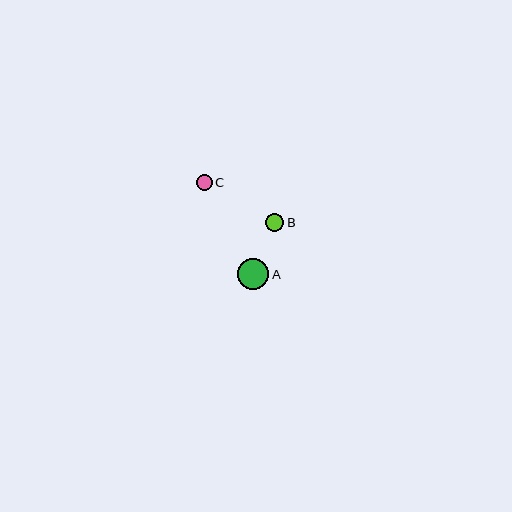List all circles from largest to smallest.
From largest to smallest: A, B, C.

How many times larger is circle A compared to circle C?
Circle A is approximately 2.0 times the size of circle C.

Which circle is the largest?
Circle A is the largest with a size of approximately 31 pixels.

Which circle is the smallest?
Circle C is the smallest with a size of approximately 16 pixels.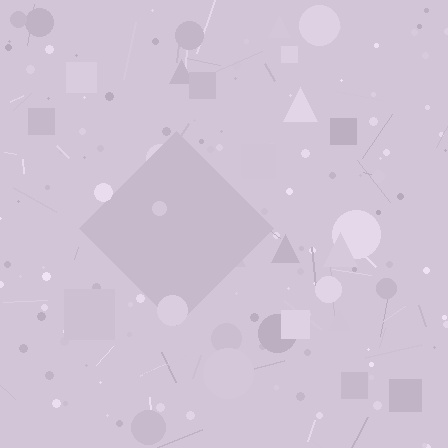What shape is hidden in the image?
A diamond is hidden in the image.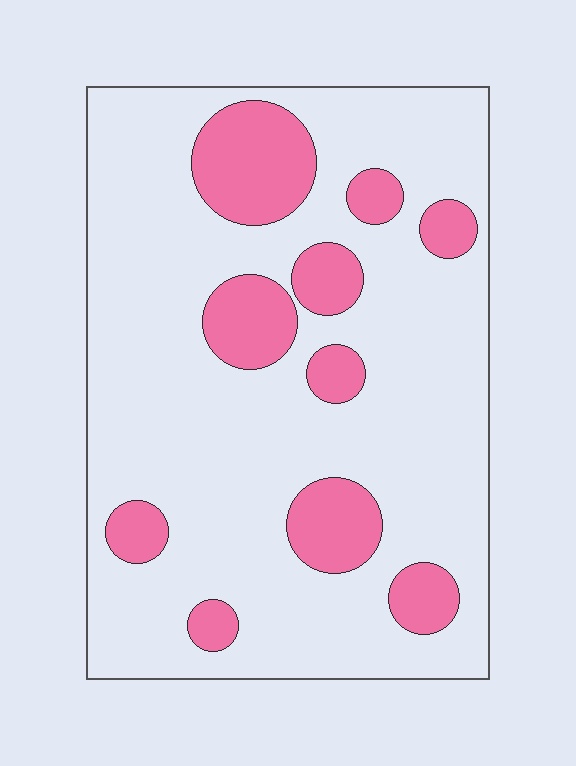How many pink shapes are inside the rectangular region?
10.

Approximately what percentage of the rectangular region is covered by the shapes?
Approximately 20%.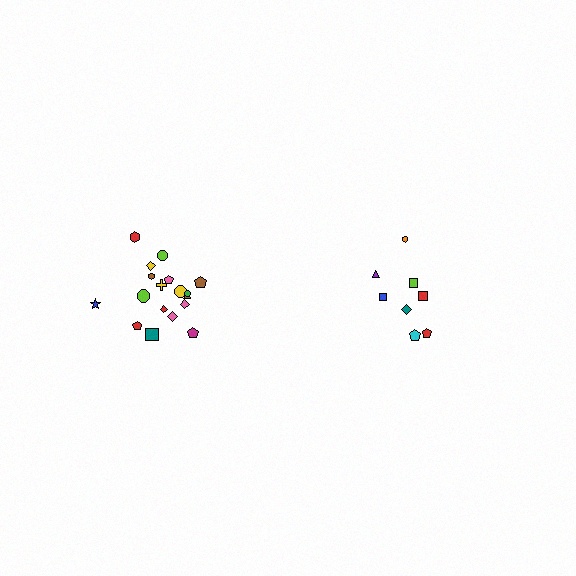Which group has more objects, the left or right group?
The left group.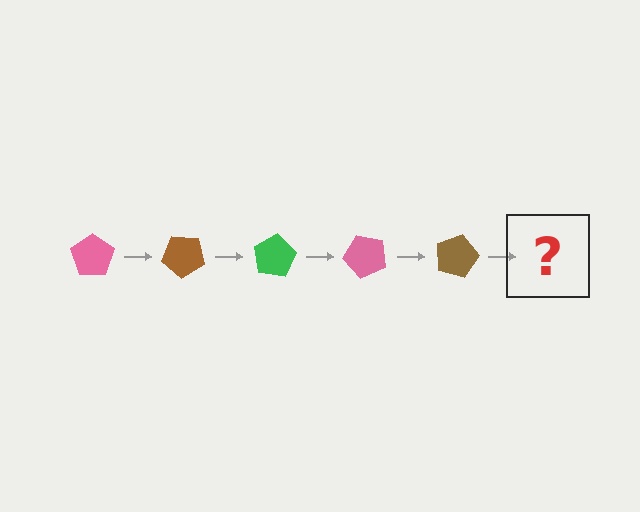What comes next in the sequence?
The next element should be a green pentagon, rotated 200 degrees from the start.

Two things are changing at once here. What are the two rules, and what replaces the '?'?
The two rules are that it rotates 40 degrees each step and the color cycles through pink, brown, and green. The '?' should be a green pentagon, rotated 200 degrees from the start.